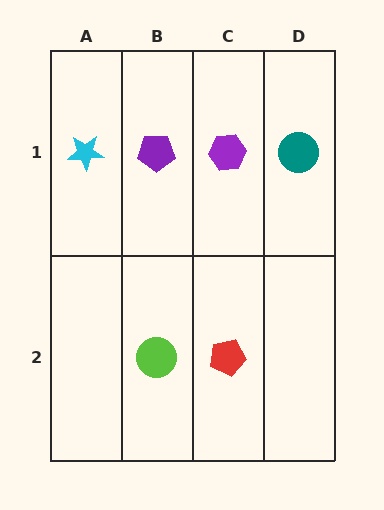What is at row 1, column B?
A purple pentagon.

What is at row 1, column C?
A purple hexagon.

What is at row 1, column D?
A teal circle.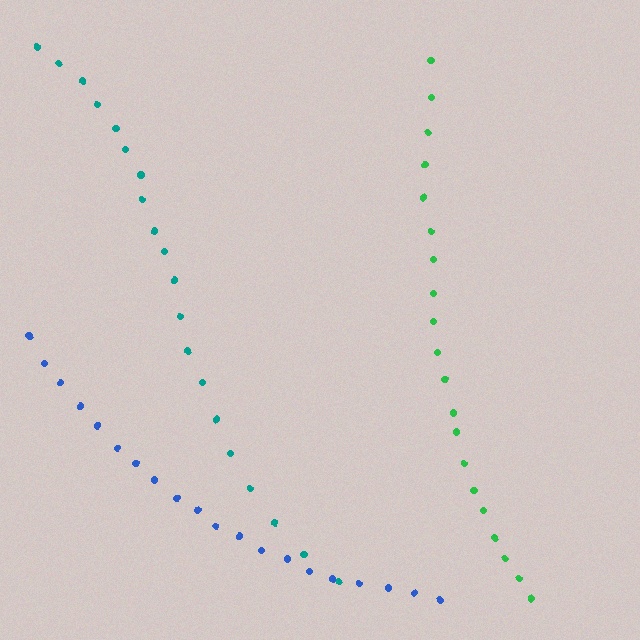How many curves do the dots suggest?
There are 3 distinct paths.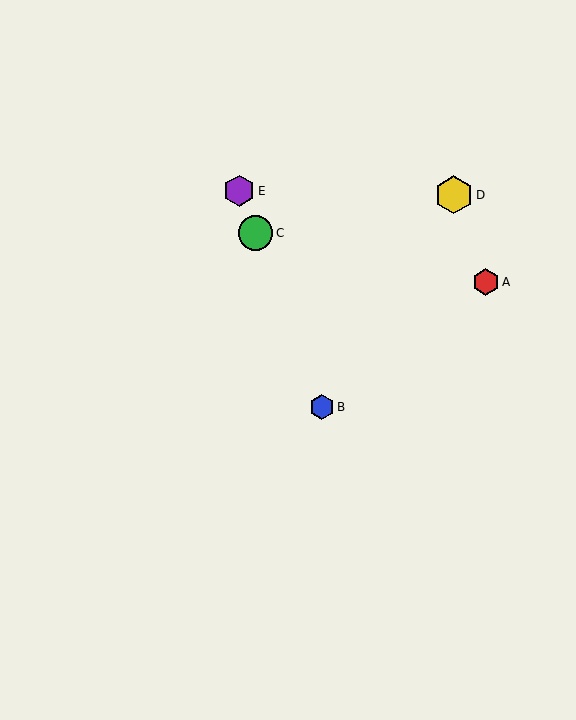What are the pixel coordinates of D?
Object D is at (454, 195).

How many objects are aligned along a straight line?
3 objects (B, C, E) are aligned along a straight line.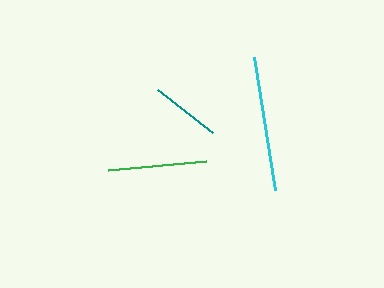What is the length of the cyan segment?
The cyan segment is approximately 135 pixels long.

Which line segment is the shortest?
The teal line is the shortest at approximately 70 pixels.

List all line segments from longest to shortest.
From longest to shortest: cyan, green, teal.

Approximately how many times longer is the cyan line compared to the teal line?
The cyan line is approximately 1.9 times the length of the teal line.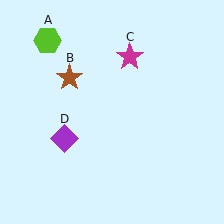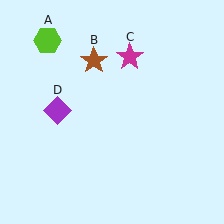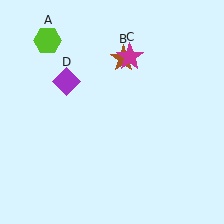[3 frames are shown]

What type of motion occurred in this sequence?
The brown star (object B), purple diamond (object D) rotated clockwise around the center of the scene.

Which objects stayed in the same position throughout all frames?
Lime hexagon (object A) and magenta star (object C) remained stationary.